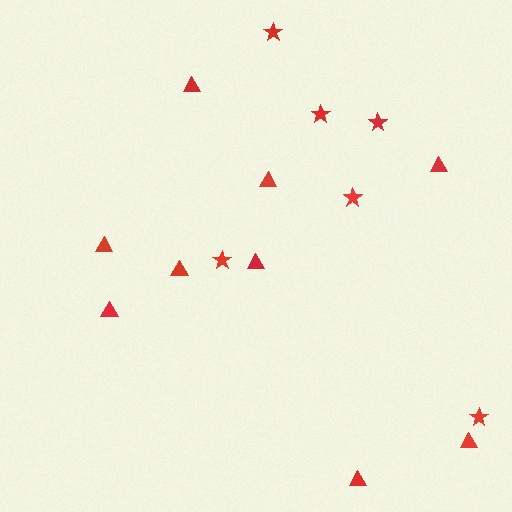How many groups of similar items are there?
There are 2 groups: one group of triangles (9) and one group of stars (6).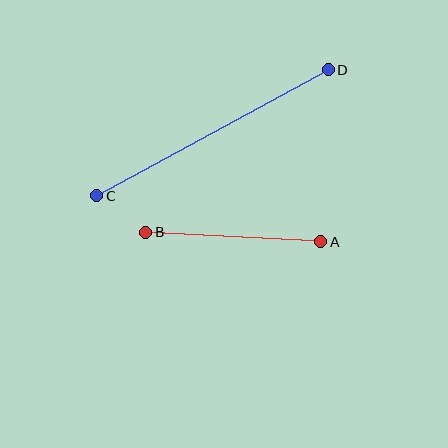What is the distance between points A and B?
The distance is approximately 175 pixels.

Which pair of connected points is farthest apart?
Points C and D are farthest apart.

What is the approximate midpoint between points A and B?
The midpoint is at approximately (233, 237) pixels.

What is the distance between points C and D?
The distance is approximately 264 pixels.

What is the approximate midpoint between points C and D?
The midpoint is at approximately (213, 133) pixels.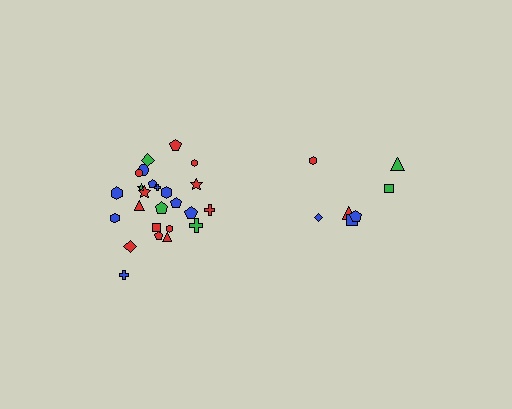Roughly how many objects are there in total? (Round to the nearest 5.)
Roughly 30 objects in total.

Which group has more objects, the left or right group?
The left group.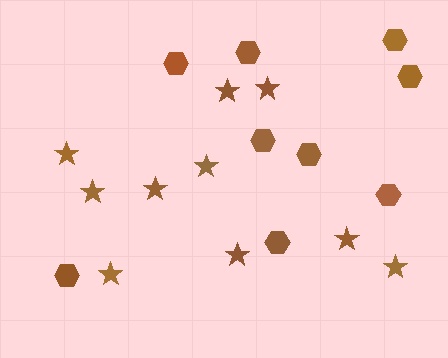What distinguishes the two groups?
There are 2 groups: one group of stars (10) and one group of hexagons (9).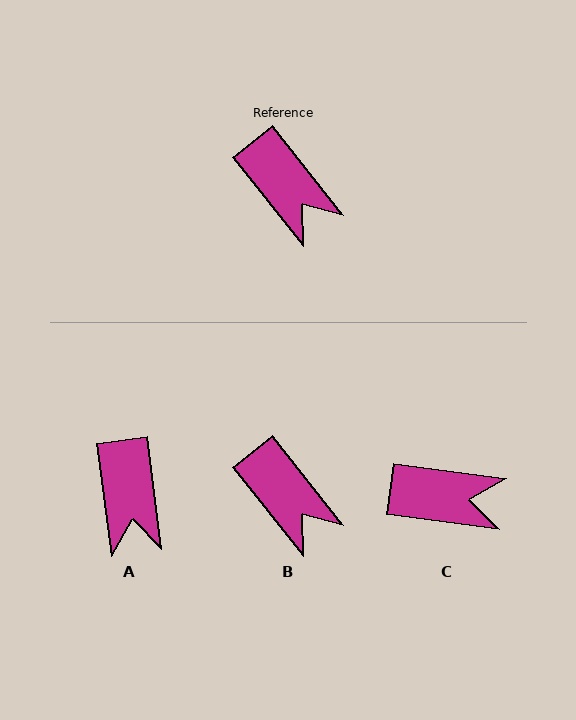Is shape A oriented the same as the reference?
No, it is off by about 31 degrees.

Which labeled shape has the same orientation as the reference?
B.